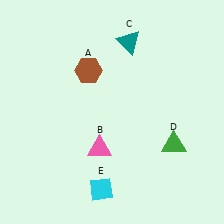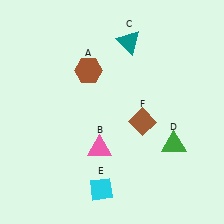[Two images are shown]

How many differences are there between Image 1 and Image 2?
There is 1 difference between the two images.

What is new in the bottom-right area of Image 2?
A brown diamond (F) was added in the bottom-right area of Image 2.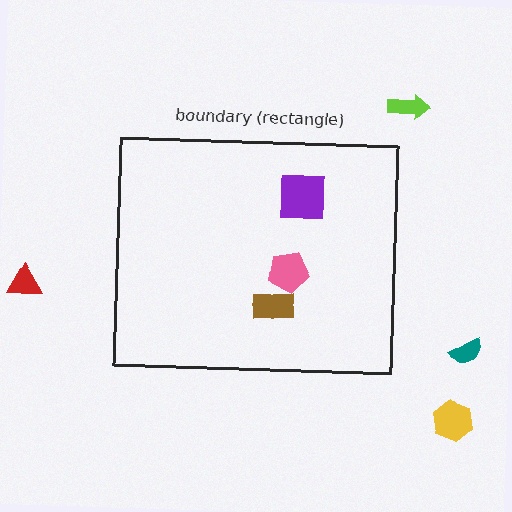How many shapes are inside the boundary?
3 inside, 4 outside.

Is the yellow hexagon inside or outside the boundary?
Outside.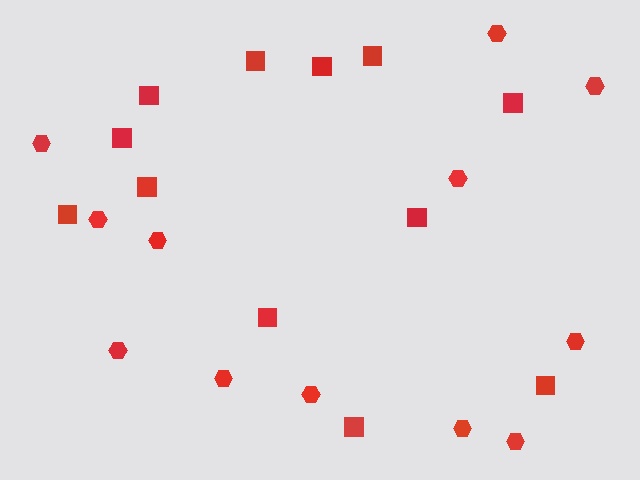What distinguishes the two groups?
There are 2 groups: one group of squares (12) and one group of hexagons (12).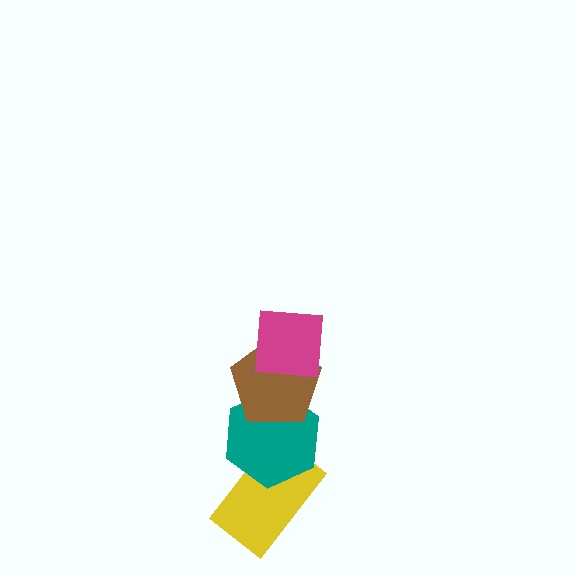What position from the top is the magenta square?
The magenta square is 1st from the top.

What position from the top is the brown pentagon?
The brown pentagon is 2nd from the top.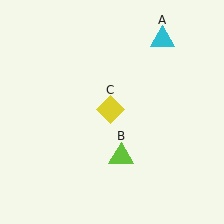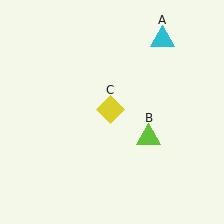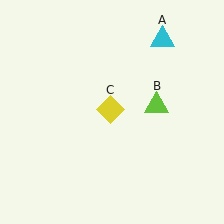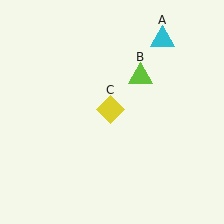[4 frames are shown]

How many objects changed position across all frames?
1 object changed position: lime triangle (object B).